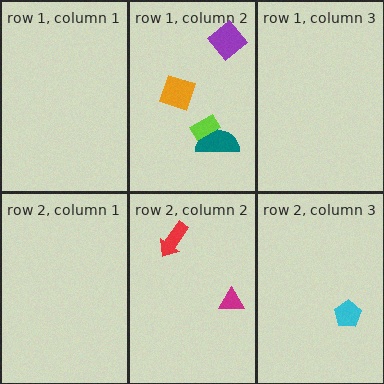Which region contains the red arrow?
The row 2, column 2 region.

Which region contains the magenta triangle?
The row 2, column 2 region.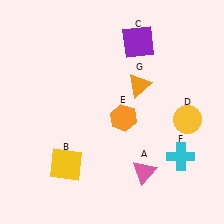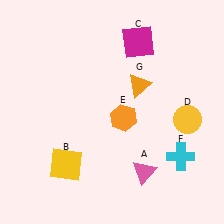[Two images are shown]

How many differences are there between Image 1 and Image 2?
There is 1 difference between the two images.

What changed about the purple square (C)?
In Image 1, C is purple. In Image 2, it changed to magenta.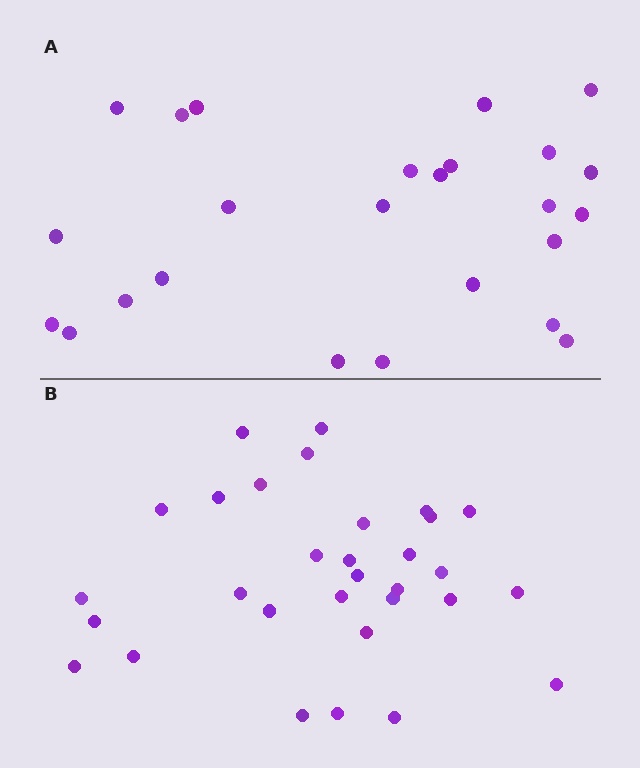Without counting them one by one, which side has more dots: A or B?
Region B (the bottom region) has more dots.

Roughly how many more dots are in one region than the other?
Region B has about 6 more dots than region A.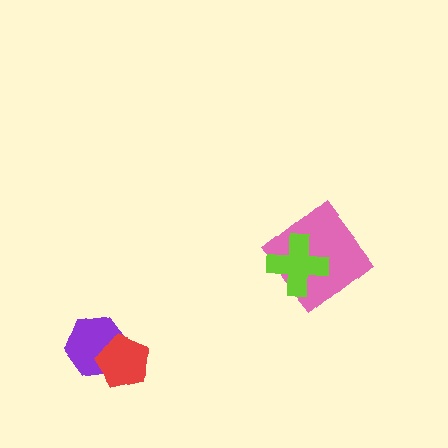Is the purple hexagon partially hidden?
Yes, it is partially covered by another shape.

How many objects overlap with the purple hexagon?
1 object overlaps with the purple hexagon.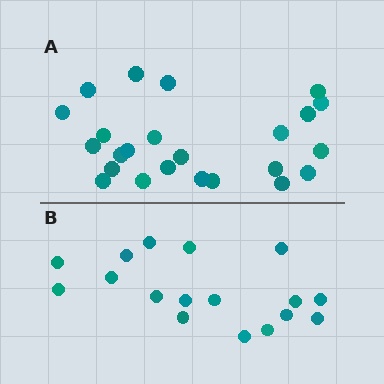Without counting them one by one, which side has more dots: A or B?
Region A (the top region) has more dots.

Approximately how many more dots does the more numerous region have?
Region A has roughly 8 or so more dots than region B.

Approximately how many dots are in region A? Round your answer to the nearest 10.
About 20 dots. (The exact count is 24, which rounds to 20.)